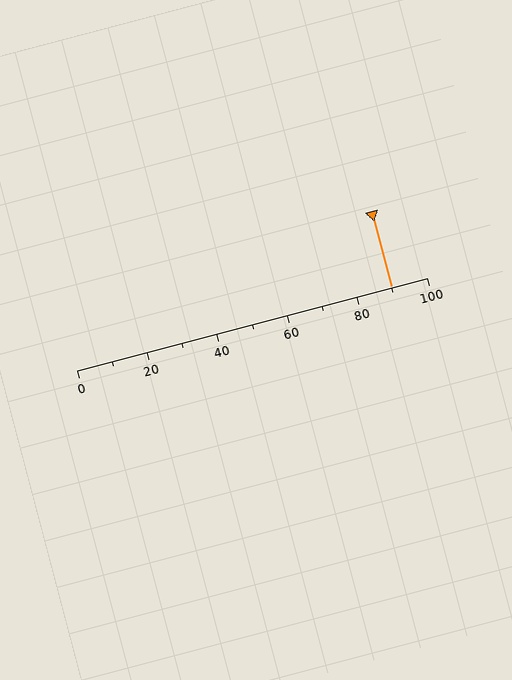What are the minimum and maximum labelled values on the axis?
The axis runs from 0 to 100.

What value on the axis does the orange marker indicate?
The marker indicates approximately 90.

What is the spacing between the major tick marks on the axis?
The major ticks are spaced 20 apart.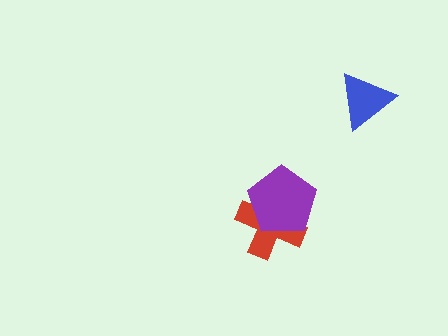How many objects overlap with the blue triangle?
0 objects overlap with the blue triangle.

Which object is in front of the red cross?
The purple pentagon is in front of the red cross.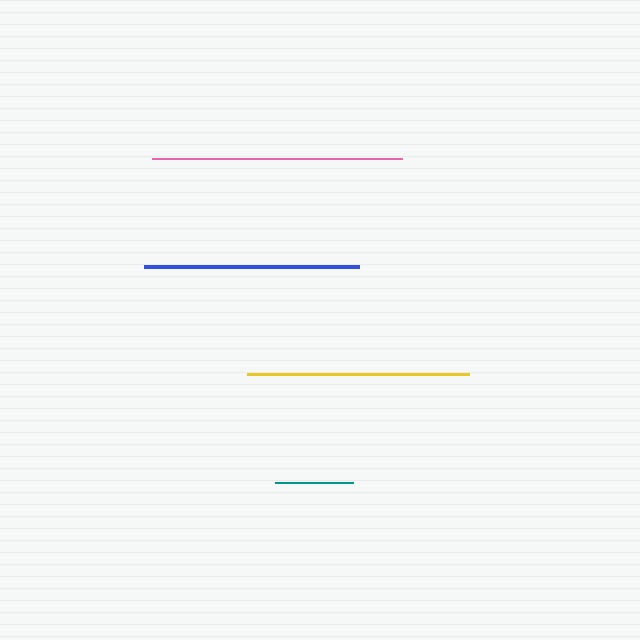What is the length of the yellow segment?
The yellow segment is approximately 222 pixels long.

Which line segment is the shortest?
The teal line is the shortest at approximately 77 pixels.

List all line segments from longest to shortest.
From longest to shortest: pink, yellow, blue, teal.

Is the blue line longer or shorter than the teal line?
The blue line is longer than the teal line.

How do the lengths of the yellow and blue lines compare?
The yellow and blue lines are approximately the same length.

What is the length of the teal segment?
The teal segment is approximately 77 pixels long.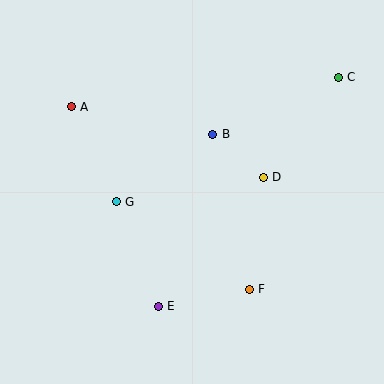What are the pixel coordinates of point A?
Point A is at (71, 107).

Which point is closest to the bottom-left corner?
Point E is closest to the bottom-left corner.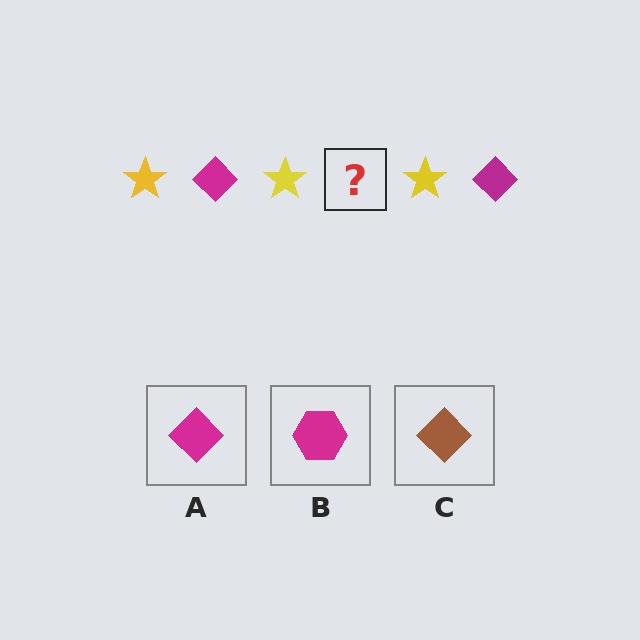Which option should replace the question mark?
Option A.